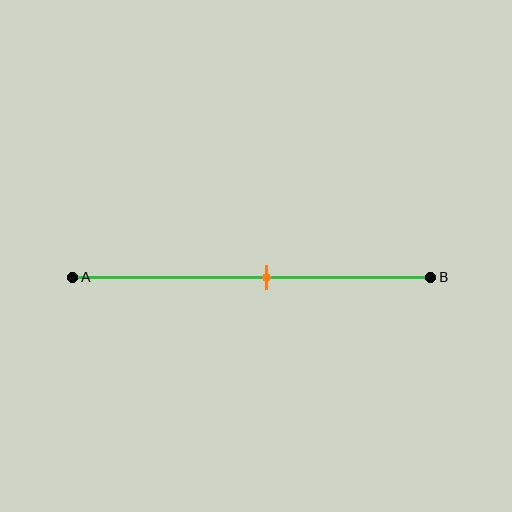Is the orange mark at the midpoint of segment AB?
No, the mark is at about 55% from A, not at the 50% midpoint.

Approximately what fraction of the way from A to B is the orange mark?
The orange mark is approximately 55% of the way from A to B.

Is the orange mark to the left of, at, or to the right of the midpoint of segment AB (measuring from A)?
The orange mark is to the right of the midpoint of segment AB.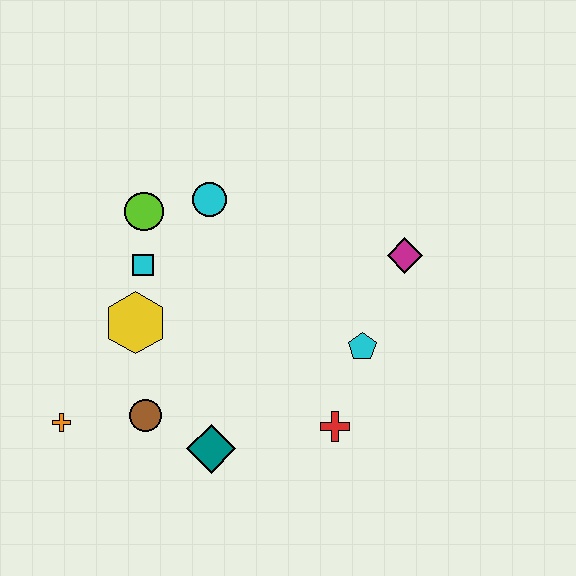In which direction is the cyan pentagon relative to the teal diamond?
The cyan pentagon is to the right of the teal diamond.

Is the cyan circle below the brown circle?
No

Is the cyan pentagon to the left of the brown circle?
No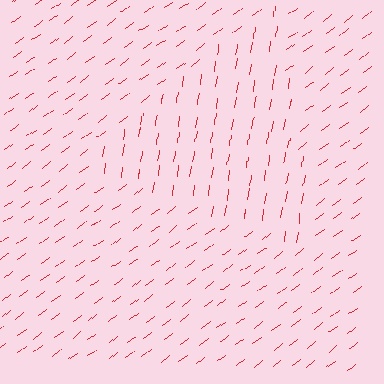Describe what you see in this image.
The image is filled with small red line segments. A triangle region in the image has lines oriented differently from the surrounding lines, creating a visible texture boundary.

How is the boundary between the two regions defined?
The boundary is defined purely by a change in line orientation (approximately 45 degrees difference). All lines are the same color and thickness.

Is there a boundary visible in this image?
Yes, there is a texture boundary formed by a change in line orientation.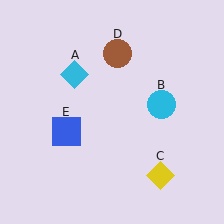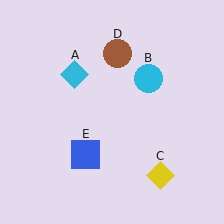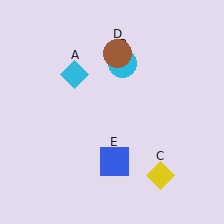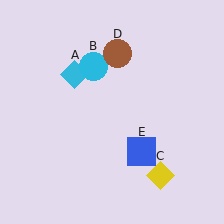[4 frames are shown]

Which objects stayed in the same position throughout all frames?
Cyan diamond (object A) and yellow diamond (object C) and brown circle (object D) remained stationary.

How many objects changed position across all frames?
2 objects changed position: cyan circle (object B), blue square (object E).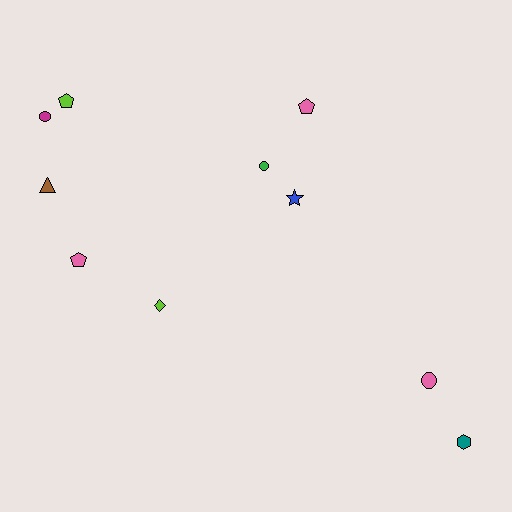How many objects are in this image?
There are 10 objects.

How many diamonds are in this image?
There is 1 diamond.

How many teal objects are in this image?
There is 1 teal object.